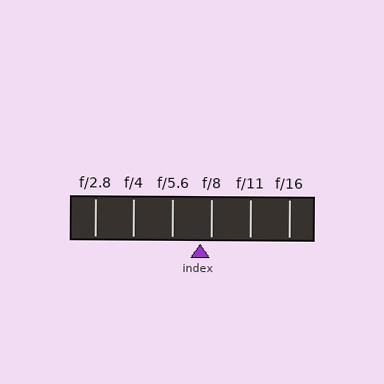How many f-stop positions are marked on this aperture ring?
There are 6 f-stop positions marked.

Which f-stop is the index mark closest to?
The index mark is closest to f/8.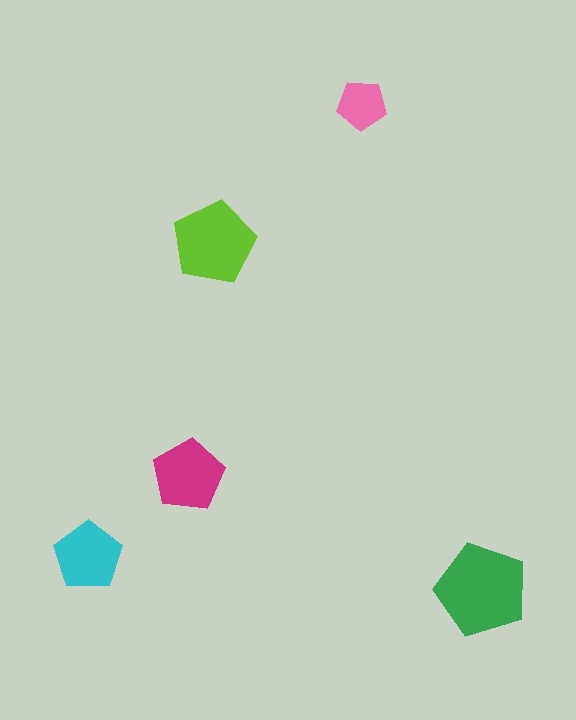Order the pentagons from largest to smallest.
the green one, the lime one, the magenta one, the cyan one, the pink one.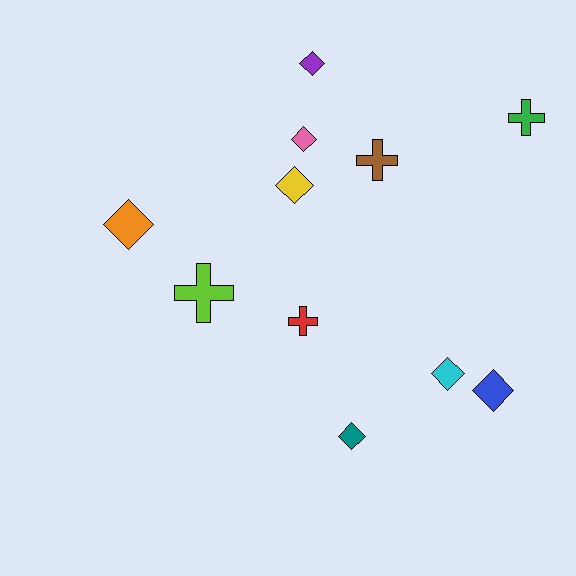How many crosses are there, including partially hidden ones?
There are 4 crosses.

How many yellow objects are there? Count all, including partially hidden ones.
There is 1 yellow object.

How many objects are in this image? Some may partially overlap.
There are 11 objects.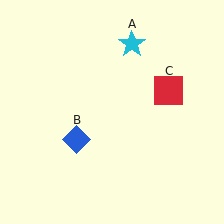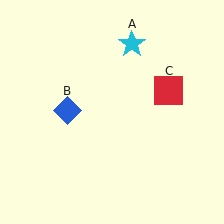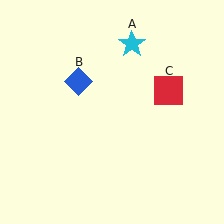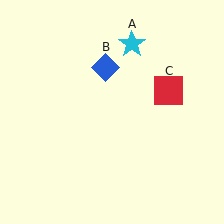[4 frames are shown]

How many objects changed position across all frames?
1 object changed position: blue diamond (object B).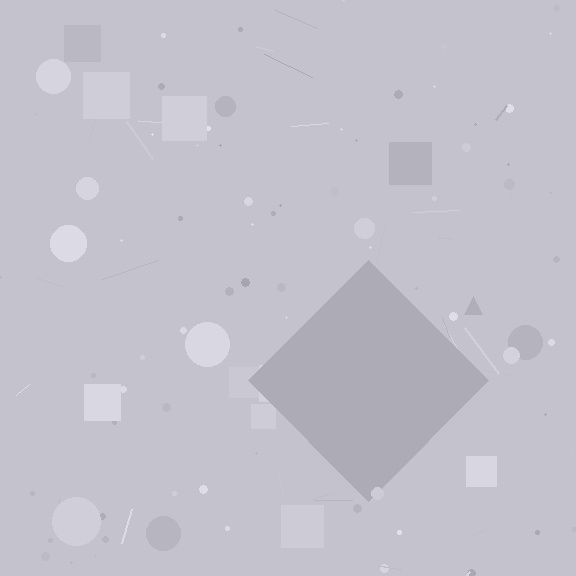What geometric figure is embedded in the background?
A diamond is embedded in the background.